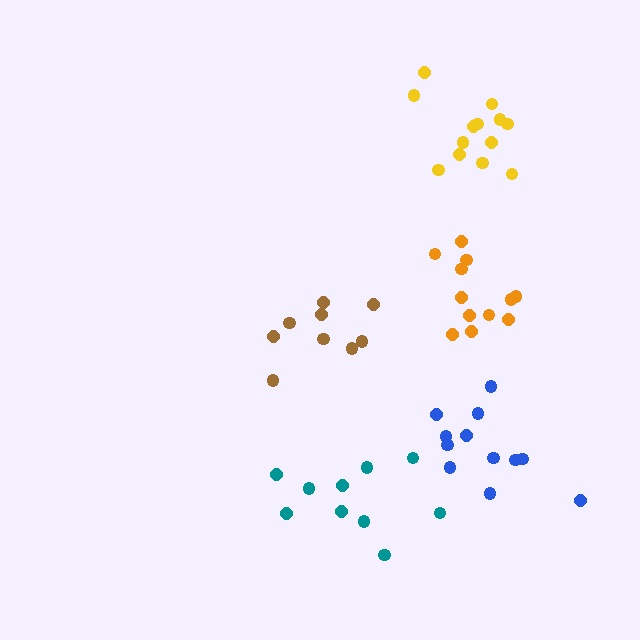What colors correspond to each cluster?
The clusters are colored: teal, orange, yellow, brown, blue.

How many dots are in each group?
Group 1: 10 dots, Group 2: 12 dots, Group 3: 13 dots, Group 4: 9 dots, Group 5: 12 dots (56 total).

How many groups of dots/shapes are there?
There are 5 groups.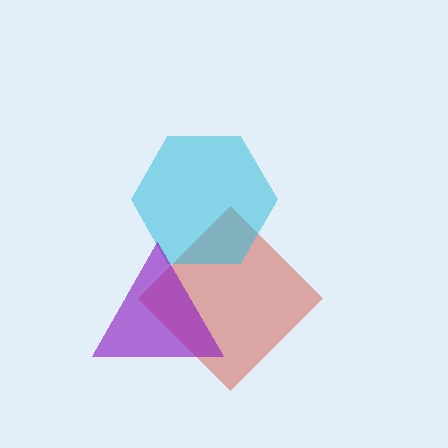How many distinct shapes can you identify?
There are 3 distinct shapes: a red diamond, a cyan hexagon, a purple triangle.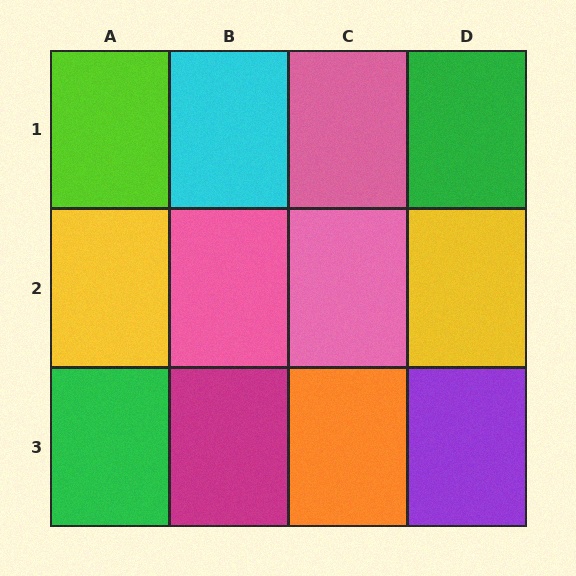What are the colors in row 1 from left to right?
Lime, cyan, pink, green.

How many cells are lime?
1 cell is lime.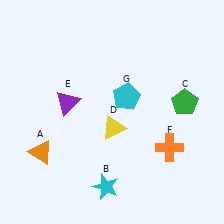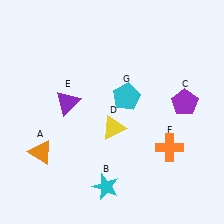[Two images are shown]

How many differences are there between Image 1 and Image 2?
There is 1 difference between the two images.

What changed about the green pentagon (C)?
In Image 1, C is green. In Image 2, it changed to purple.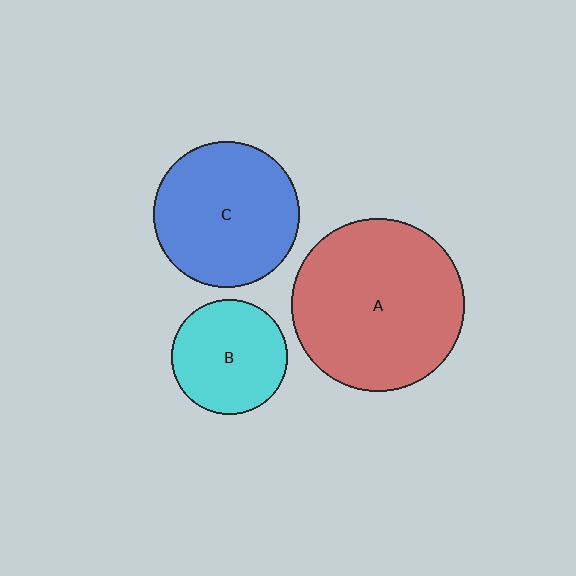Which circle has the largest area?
Circle A (red).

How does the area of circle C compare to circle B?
Approximately 1.6 times.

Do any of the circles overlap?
No, none of the circles overlap.